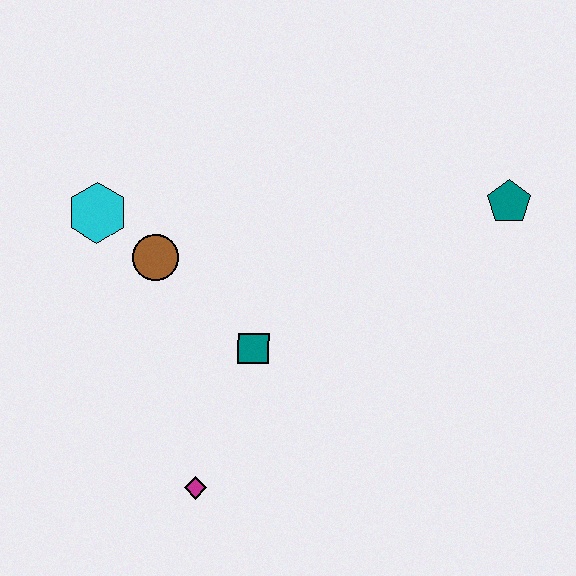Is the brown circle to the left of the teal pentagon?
Yes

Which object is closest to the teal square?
The brown circle is closest to the teal square.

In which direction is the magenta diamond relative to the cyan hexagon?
The magenta diamond is below the cyan hexagon.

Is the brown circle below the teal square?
No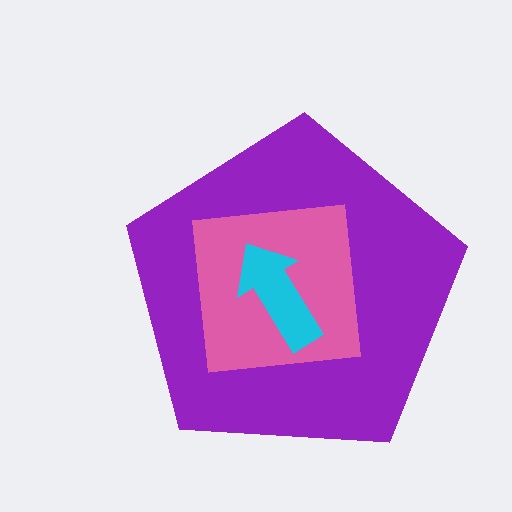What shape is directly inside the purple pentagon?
The pink square.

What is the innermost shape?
The cyan arrow.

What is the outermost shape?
The purple pentagon.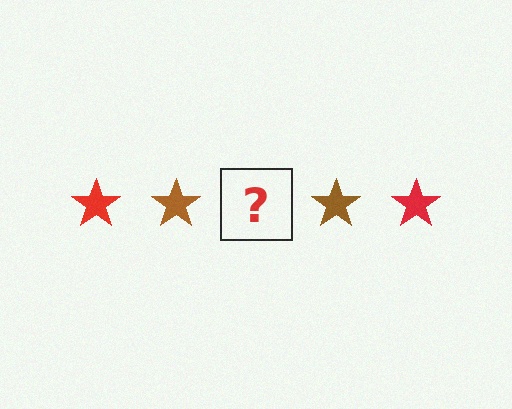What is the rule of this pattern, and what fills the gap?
The rule is that the pattern cycles through red, brown stars. The gap should be filled with a red star.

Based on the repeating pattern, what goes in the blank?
The blank should be a red star.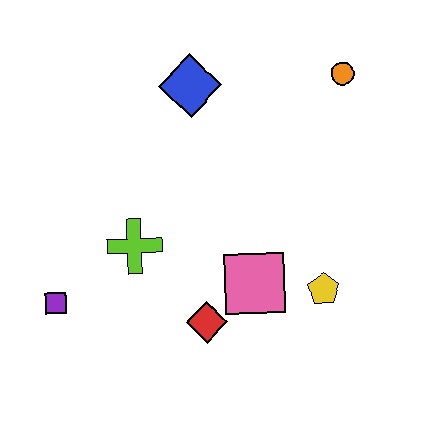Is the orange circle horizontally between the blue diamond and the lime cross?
No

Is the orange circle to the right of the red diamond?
Yes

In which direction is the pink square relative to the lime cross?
The pink square is to the right of the lime cross.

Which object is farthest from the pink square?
The orange circle is farthest from the pink square.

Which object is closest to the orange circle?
The blue diamond is closest to the orange circle.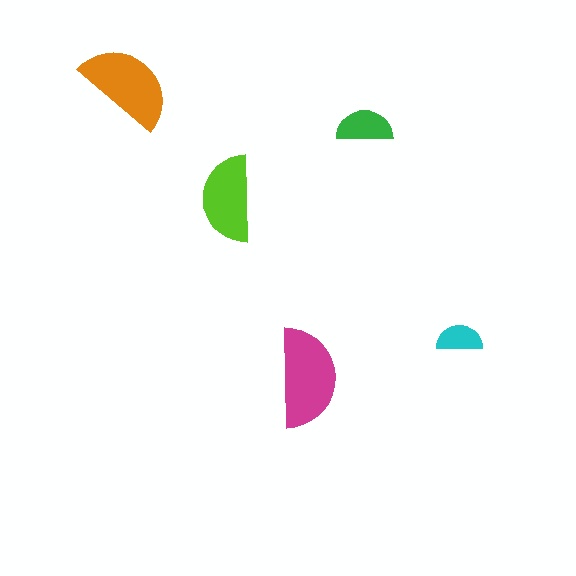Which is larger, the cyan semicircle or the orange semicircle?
The orange one.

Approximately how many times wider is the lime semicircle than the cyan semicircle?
About 2 times wider.